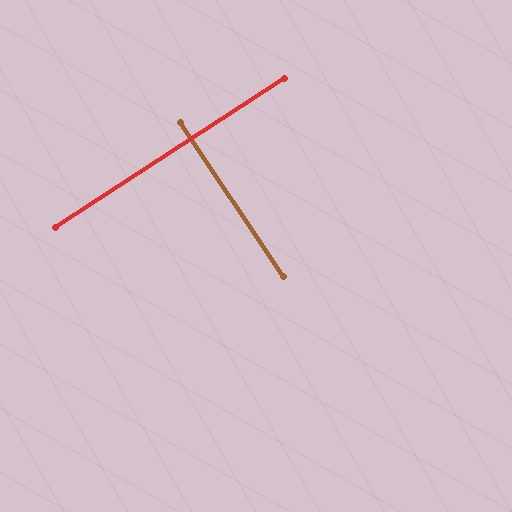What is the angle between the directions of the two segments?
Approximately 89 degrees.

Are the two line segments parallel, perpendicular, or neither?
Perpendicular — they meet at approximately 89°.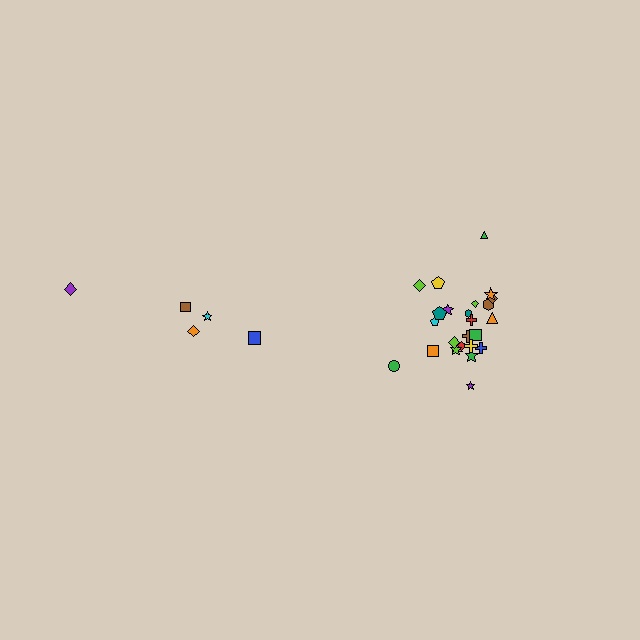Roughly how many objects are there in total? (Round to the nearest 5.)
Roughly 30 objects in total.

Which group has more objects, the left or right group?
The right group.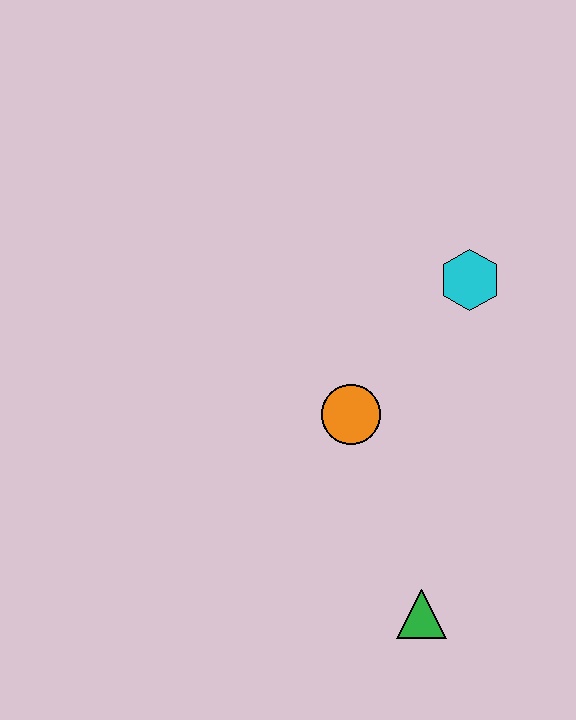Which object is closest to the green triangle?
The orange circle is closest to the green triangle.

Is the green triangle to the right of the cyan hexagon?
No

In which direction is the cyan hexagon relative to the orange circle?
The cyan hexagon is above the orange circle.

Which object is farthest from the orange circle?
The green triangle is farthest from the orange circle.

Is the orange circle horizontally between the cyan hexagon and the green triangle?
No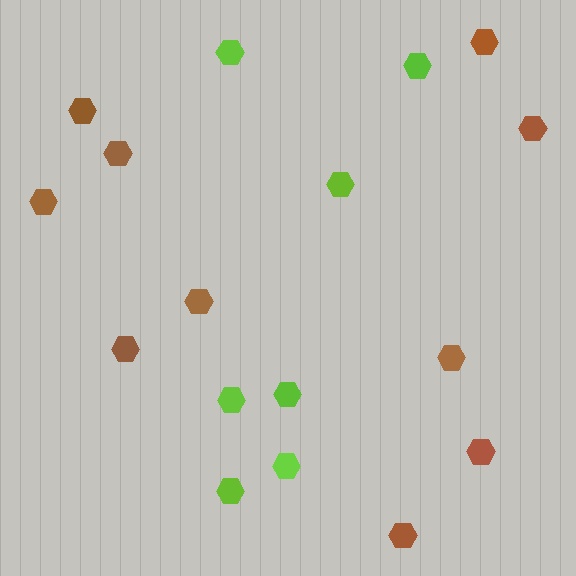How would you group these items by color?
There are 2 groups: one group of lime hexagons (7) and one group of brown hexagons (10).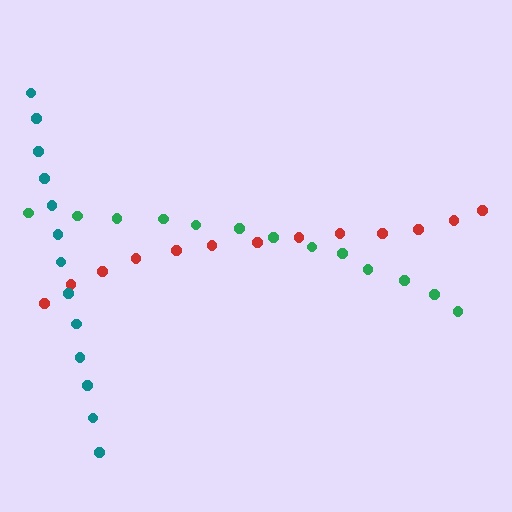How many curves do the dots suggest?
There are 3 distinct paths.